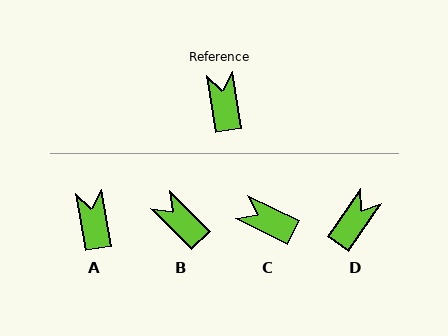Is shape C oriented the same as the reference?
No, it is off by about 55 degrees.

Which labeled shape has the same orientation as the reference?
A.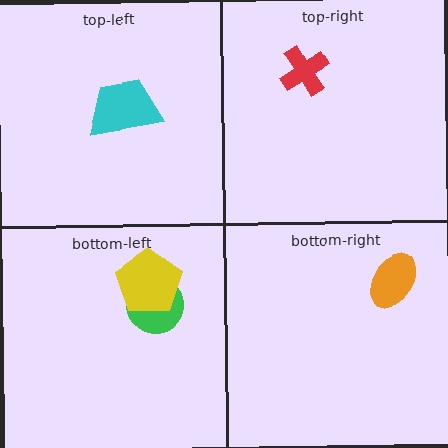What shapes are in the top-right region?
The red cross.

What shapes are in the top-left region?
The cyan trapezoid.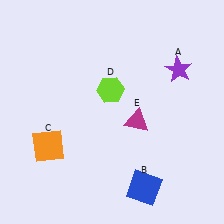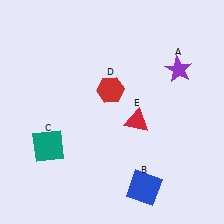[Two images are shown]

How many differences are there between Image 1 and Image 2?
There are 3 differences between the two images.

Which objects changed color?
C changed from orange to teal. D changed from lime to red. E changed from magenta to red.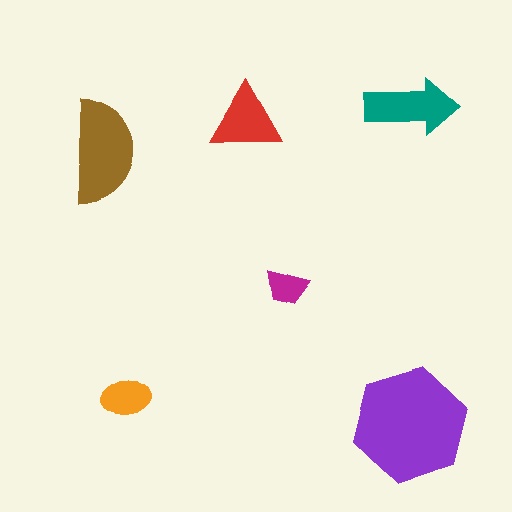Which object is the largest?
The purple hexagon.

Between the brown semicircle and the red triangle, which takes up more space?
The brown semicircle.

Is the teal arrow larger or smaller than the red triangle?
Larger.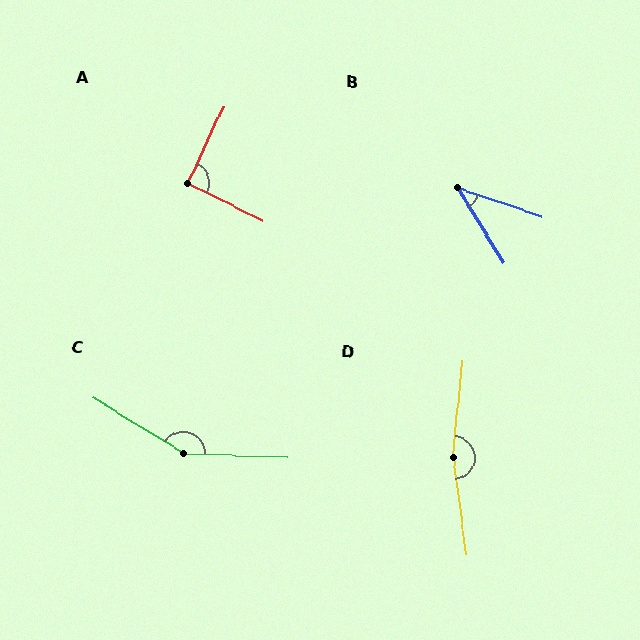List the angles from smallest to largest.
B (39°), A (91°), C (151°), D (166°).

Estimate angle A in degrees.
Approximately 91 degrees.